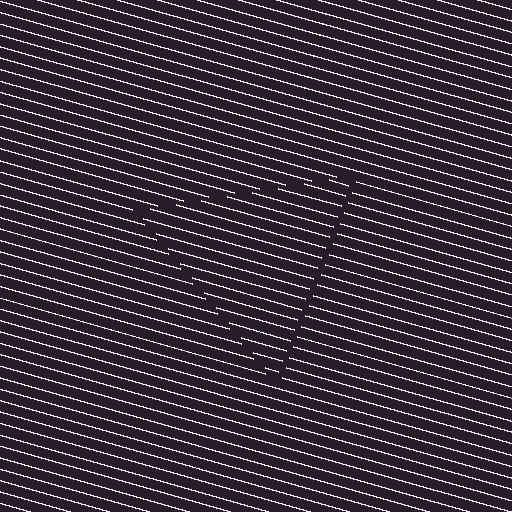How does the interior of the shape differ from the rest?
The interior of the shape contains the same grating, shifted by half a period — the contour is defined by the phase discontinuity where line-ends from the inner and outer gratings abut.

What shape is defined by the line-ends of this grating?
An illusory triangle. The interior of the shape contains the same grating, shifted by half a period — the contour is defined by the phase discontinuity where line-ends from the inner and outer gratings abut.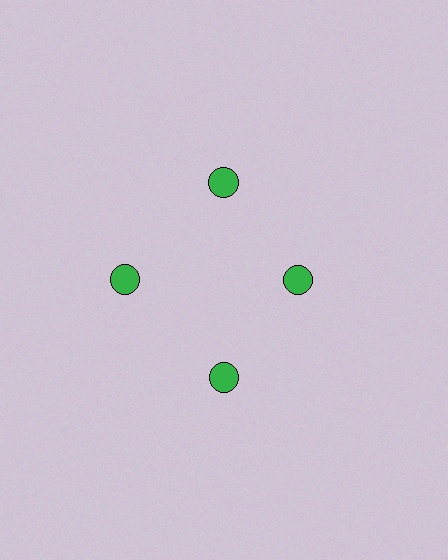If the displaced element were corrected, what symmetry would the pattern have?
It would have 4-fold rotational symmetry — the pattern would map onto itself every 90 degrees.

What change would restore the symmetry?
The symmetry would be restored by moving it outward, back onto the ring so that all 4 circles sit at equal angles and equal distance from the center.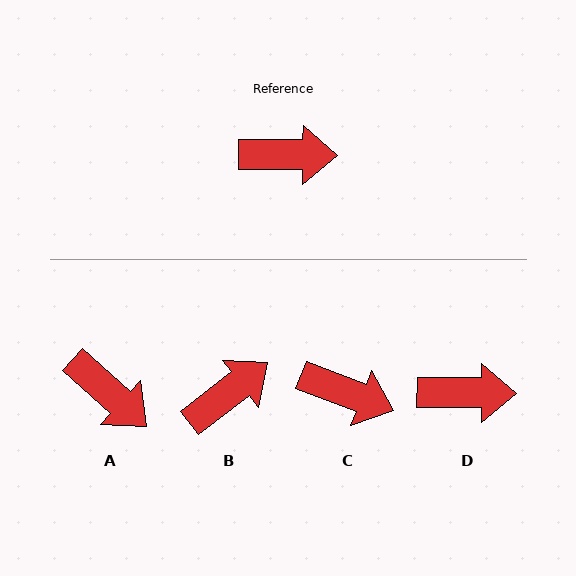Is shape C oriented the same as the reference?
No, it is off by about 21 degrees.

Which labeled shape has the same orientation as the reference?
D.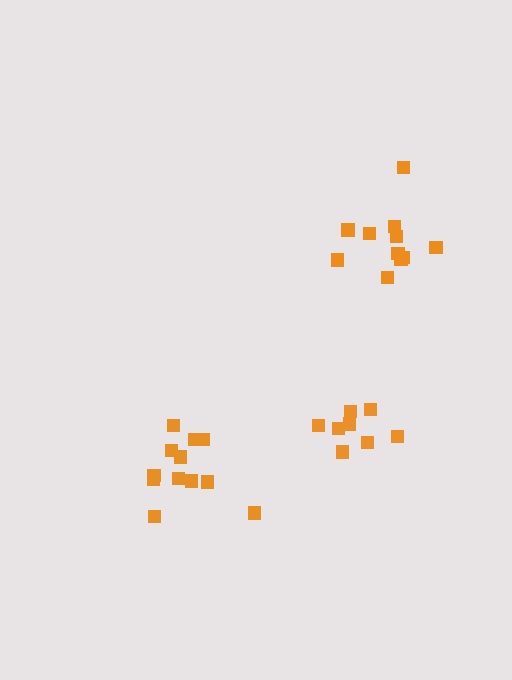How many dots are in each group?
Group 1: 12 dots, Group 2: 11 dots, Group 3: 8 dots (31 total).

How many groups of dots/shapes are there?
There are 3 groups.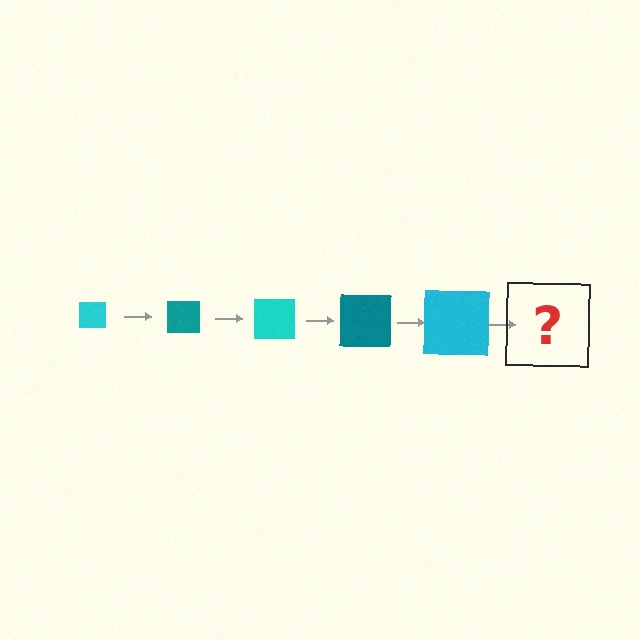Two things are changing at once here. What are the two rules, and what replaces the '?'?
The two rules are that the square grows larger each step and the color cycles through cyan and teal. The '?' should be a teal square, larger than the previous one.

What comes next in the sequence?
The next element should be a teal square, larger than the previous one.